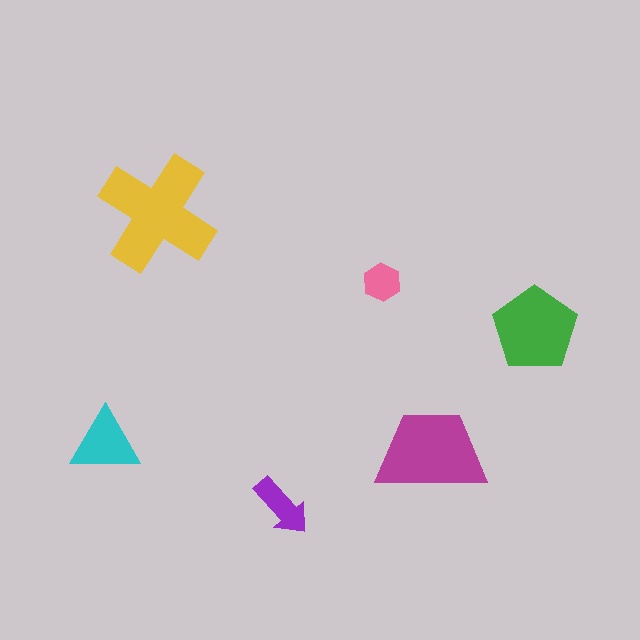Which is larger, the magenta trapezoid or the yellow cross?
The yellow cross.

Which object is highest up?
The yellow cross is topmost.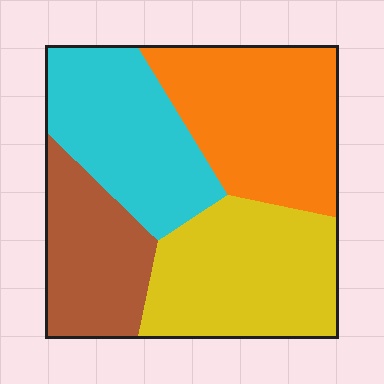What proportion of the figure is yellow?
Yellow covers 28% of the figure.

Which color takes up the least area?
Brown, at roughly 20%.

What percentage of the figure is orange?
Orange covers roughly 30% of the figure.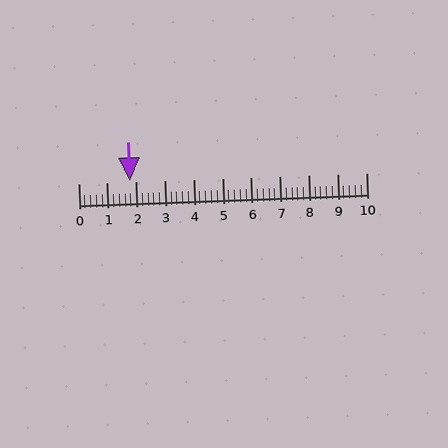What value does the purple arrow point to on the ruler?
The purple arrow points to approximately 1.8.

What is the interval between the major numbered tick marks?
The major tick marks are spaced 1 units apart.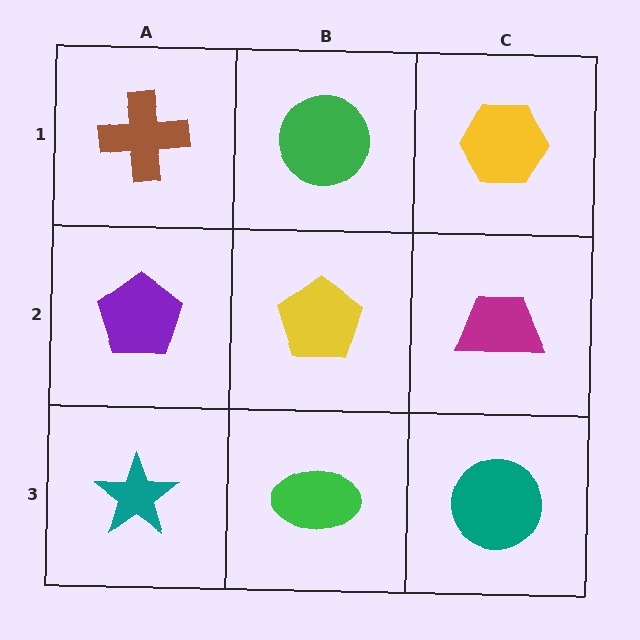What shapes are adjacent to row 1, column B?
A yellow pentagon (row 2, column B), a brown cross (row 1, column A), a yellow hexagon (row 1, column C).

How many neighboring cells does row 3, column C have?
2.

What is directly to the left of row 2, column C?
A yellow pentagon.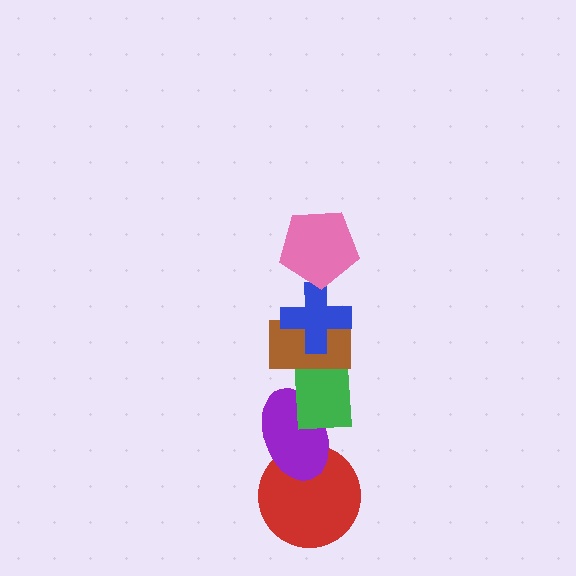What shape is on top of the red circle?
The purple ellipse is on top of the red circle.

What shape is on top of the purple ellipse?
The green rectangle is on top of the purple ellipse.